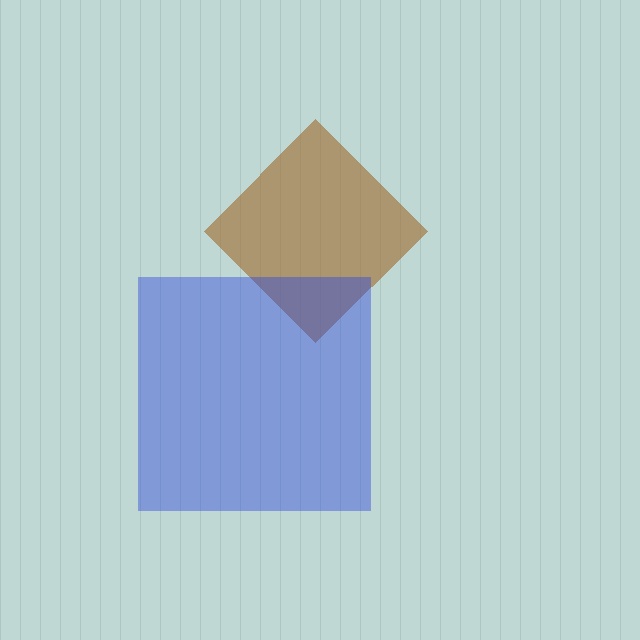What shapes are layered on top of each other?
The layered shapes are: a brown diamond, a blue square.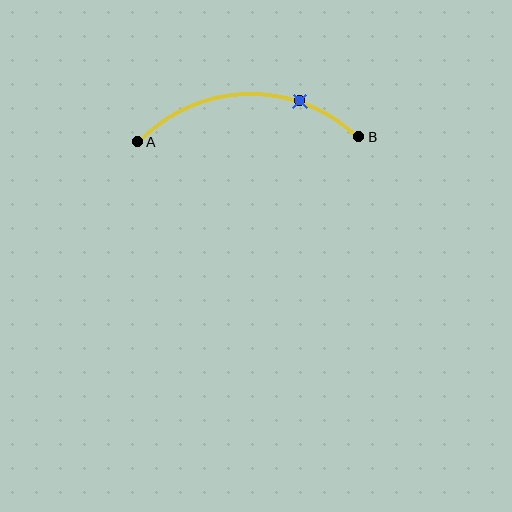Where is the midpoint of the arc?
The arc midpoint is the point on the curve farthest from the straight line joining A and B. It sits above that line.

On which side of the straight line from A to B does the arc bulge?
The arc bulges above the straight line connecting A and B.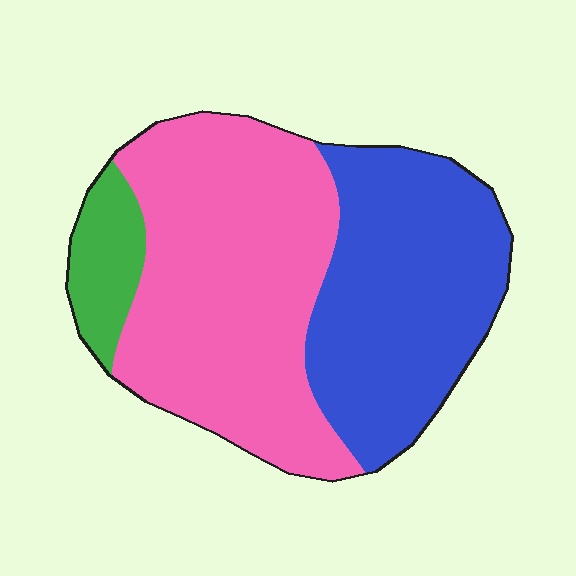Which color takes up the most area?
Pink, at roughly 50%.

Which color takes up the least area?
Green, at roughly 10%.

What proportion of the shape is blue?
Blue takes up about two fifths (2/5) of the shape.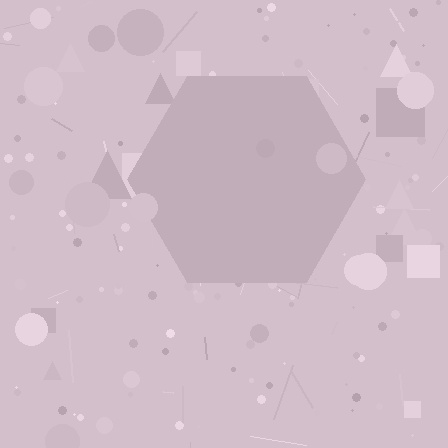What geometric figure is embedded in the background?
A hexagon is embedded in the background.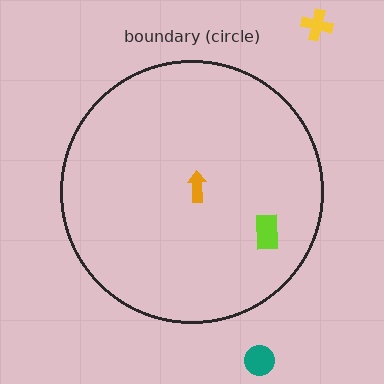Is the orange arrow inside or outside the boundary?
Inside.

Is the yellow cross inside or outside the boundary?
Outside.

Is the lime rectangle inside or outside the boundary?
Inside.